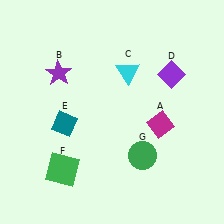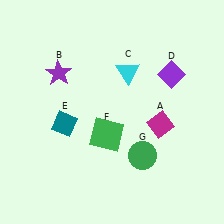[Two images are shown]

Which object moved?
The green square (F) moved right.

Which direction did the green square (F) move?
The green square (F) moved right.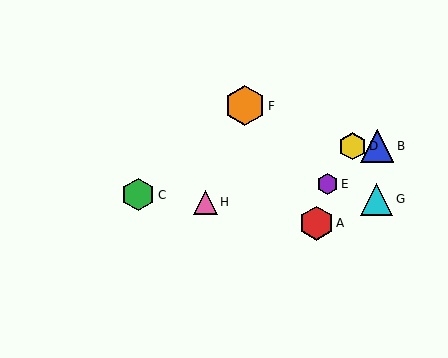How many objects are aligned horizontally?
2 objects (B, D) are aligned horizontally.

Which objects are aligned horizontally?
Objects B, D are aligned horizontally.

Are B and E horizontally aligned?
No, B is at y≈146 and E is at y≈184.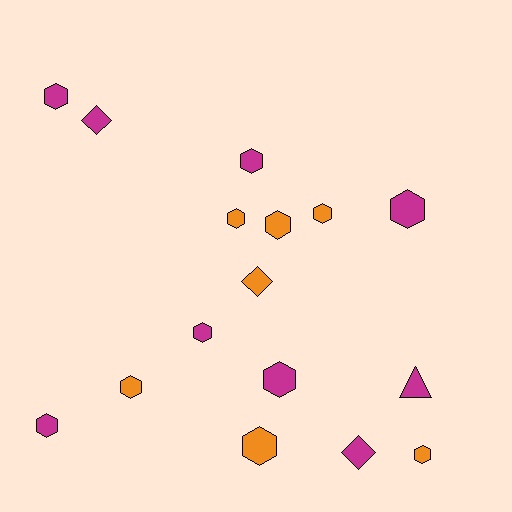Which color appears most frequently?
Magenta, with 9 objects.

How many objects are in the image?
There are 16 objects.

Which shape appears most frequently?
Hexagon, with 12 objects.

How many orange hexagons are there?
There are 6 orange hexagons.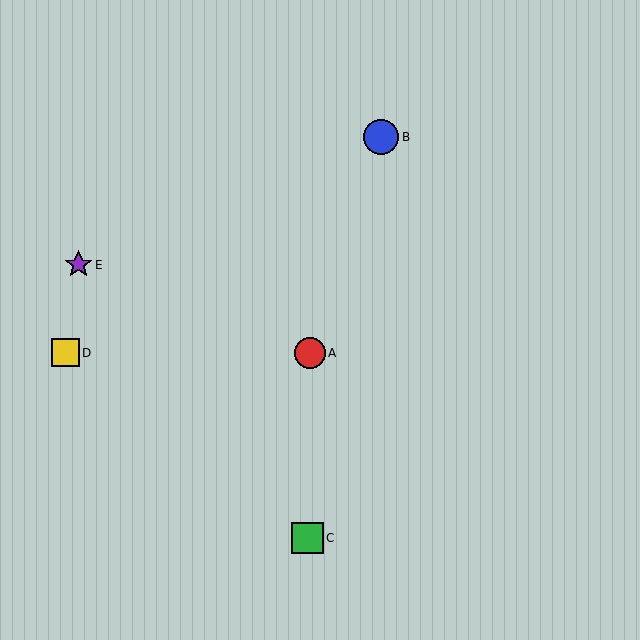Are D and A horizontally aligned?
Yes, both are at y≈353.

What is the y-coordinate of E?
Object E is at y≈265.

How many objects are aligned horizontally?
2 objects (A, D) are aligned horizontally.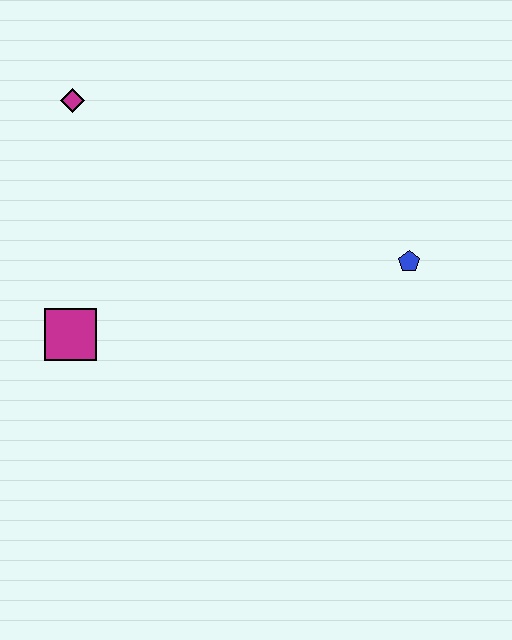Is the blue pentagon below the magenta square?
No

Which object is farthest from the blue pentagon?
The magenta diamond is farthest from the blue pentagon.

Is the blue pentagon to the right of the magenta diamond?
Yes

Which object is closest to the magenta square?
The magenta diamond is closest to the magenta square.